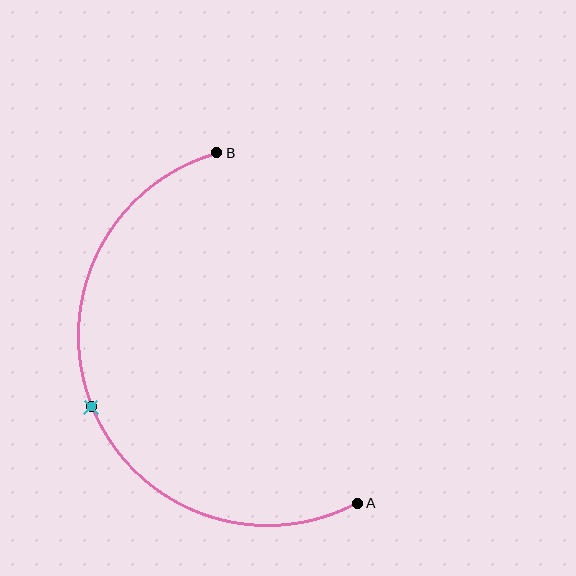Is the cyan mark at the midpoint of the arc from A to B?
Yes. The cyan mark lies on the arc at equal arc-length from both A and B — it is the arc midpoint.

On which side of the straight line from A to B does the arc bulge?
The arc bulges to the left of the straight line connecting A and B.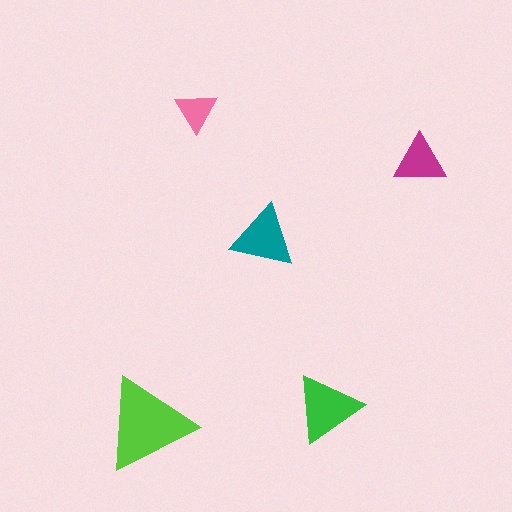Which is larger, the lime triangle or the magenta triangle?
The lime one.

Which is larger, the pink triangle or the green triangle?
The green one.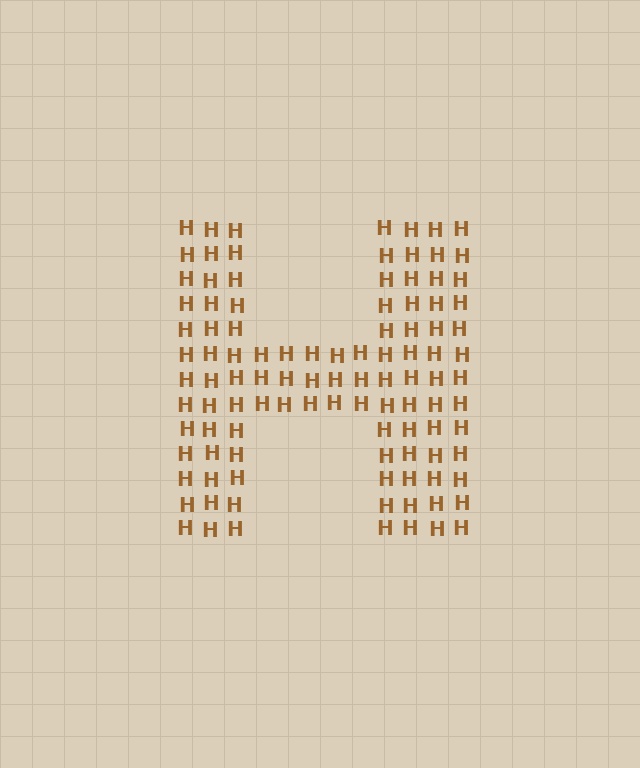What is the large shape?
The large shape is the letter H.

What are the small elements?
The small elements are letter H's.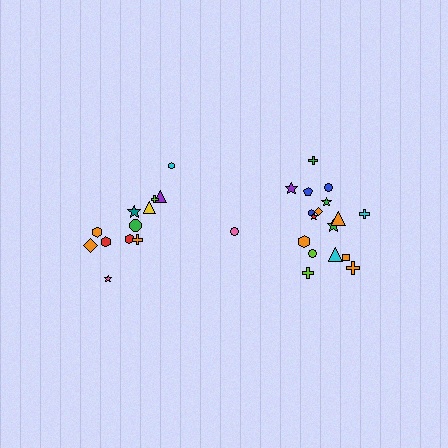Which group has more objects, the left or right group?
The right group.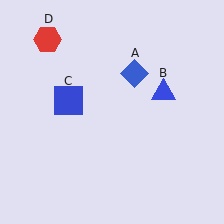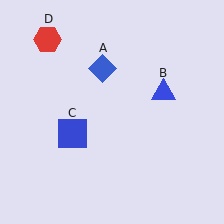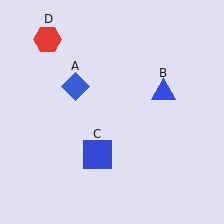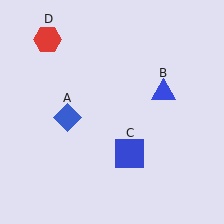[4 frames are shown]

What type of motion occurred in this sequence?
The blue diamond (object A), blue square (object C) rotated counterclockwise around the center of the scene.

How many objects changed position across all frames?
2 objects changed position: blue diamond (object A), blue square (object C).